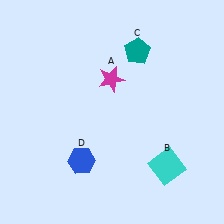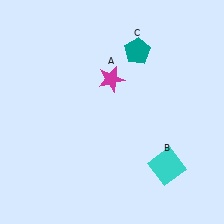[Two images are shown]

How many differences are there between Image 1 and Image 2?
There is 1 difference between the two images.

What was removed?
The blue hexagon (D) was removed in Image 2.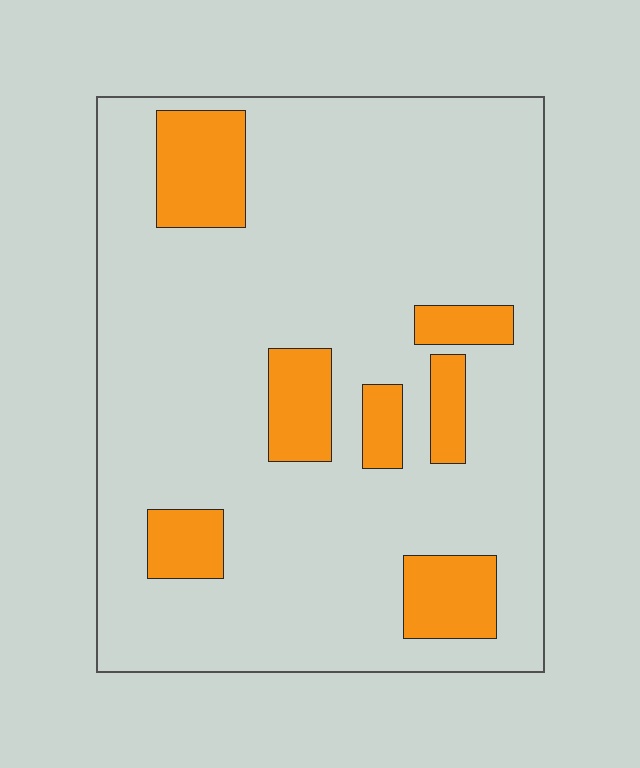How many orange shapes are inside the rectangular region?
7.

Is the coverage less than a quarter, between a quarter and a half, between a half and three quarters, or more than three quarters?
Less than a quarter.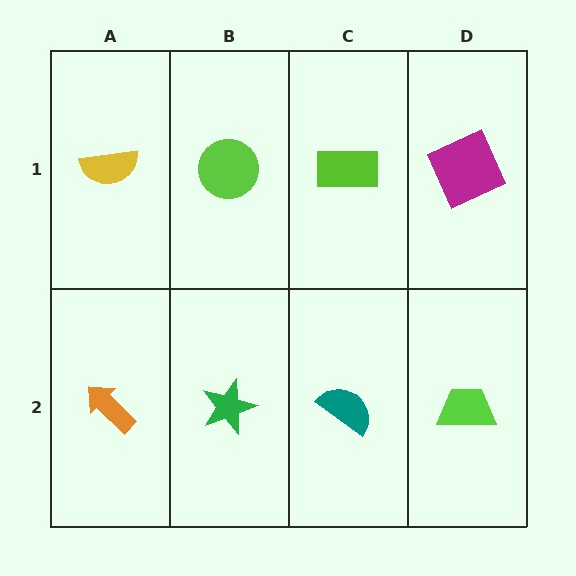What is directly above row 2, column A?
A yellow semicircle.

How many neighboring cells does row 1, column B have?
3.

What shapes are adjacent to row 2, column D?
A magenta square (row 1, column D), a teal semicircle (row 2, column C).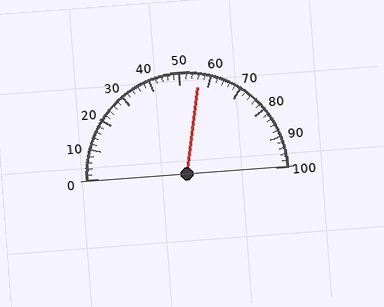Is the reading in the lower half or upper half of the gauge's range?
The reading is in the upper half of the range (0 to 100).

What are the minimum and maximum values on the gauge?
The gauge ranges from 0 to 100.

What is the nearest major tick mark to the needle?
The nearest major tick mark is 60.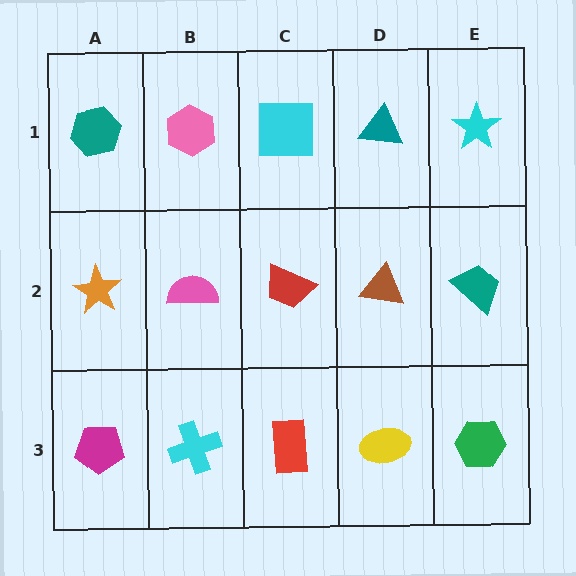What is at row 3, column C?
A red rectangle.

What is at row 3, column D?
A yellow ellipse.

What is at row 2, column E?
A teal trapezoid.